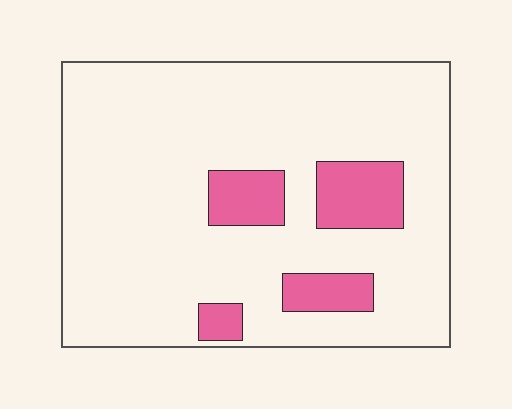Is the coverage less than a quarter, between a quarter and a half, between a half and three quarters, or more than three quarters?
Less than a quarter.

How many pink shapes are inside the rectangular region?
4.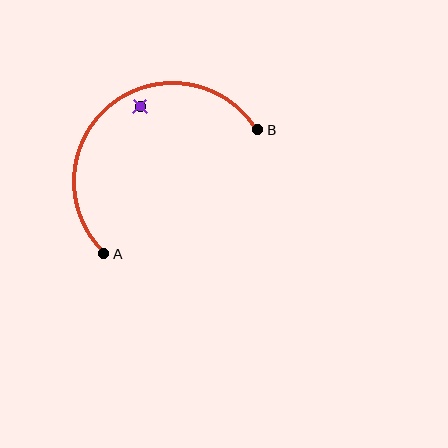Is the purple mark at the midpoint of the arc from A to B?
No — the purple mark does not lie on the arc at all. It sits slightly inside the curve.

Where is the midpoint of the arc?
The arc midpoint is the point on the curve farthest from the straight line joining A and B. It sits above and to the left of that line.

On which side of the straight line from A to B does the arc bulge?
The arc bulges above and to the left of the straight line connecting A and B.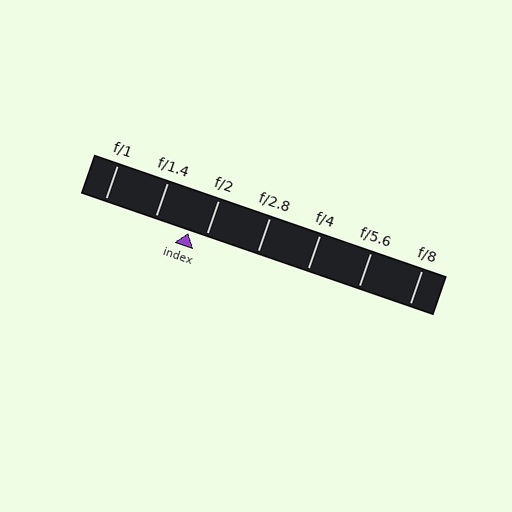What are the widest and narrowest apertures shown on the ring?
The widest aperture shown is f/1 and the narrowest is f/8.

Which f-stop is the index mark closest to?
The index mark is closest to f/2.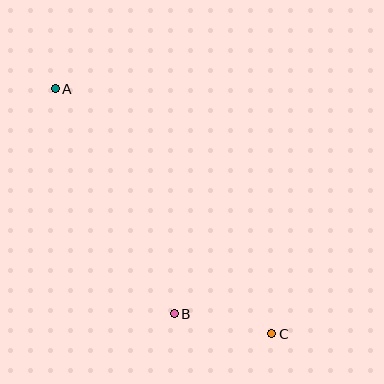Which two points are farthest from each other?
Points A and C are farthest from each other.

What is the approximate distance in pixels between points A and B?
The distance between A and B is approximately 254 pixels.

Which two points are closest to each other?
Points B and C are closest to each other.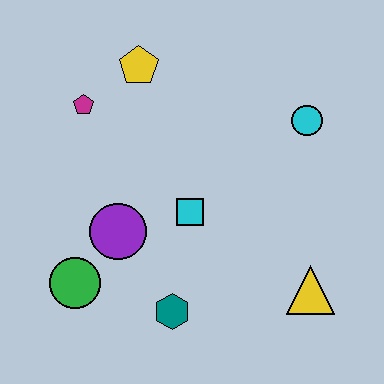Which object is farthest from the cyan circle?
The green circle is farthest from the cyan circle.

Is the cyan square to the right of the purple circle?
Yes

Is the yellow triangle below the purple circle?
Yes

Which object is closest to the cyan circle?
The cyan square is closest to the cyan circle.